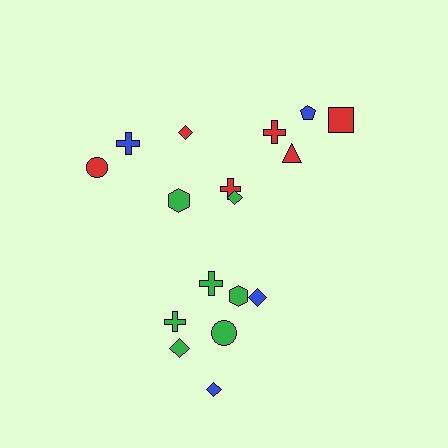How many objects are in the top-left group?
There are 3 objects.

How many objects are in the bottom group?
There are 8 objects.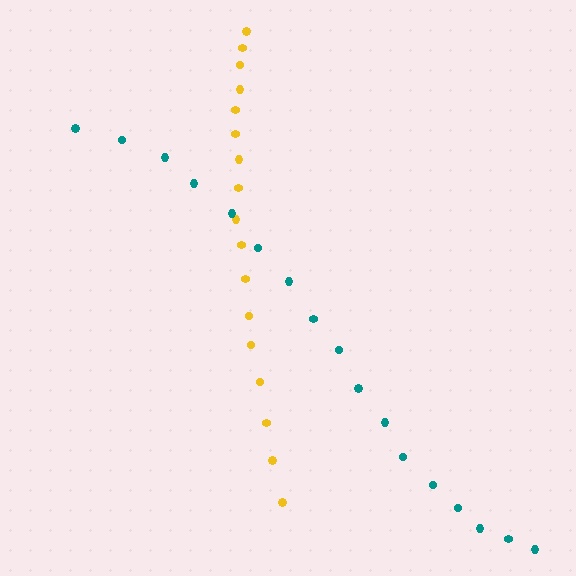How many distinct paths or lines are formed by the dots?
There are 2 distinct paths.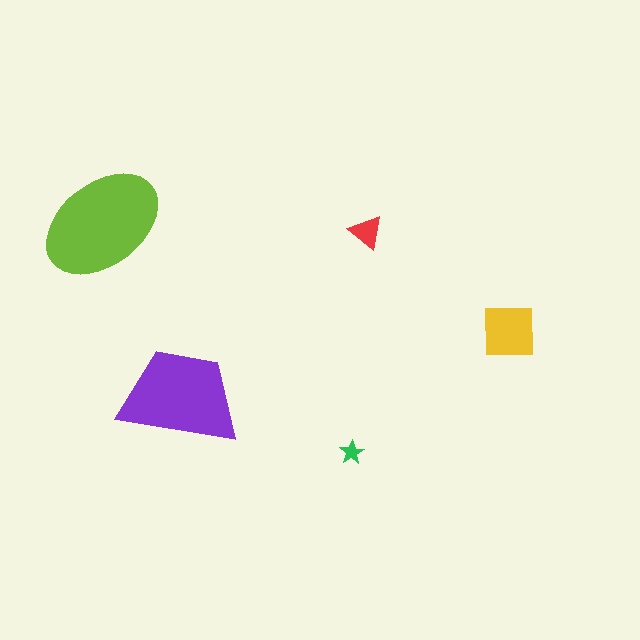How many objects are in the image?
There are 5 objects in the image.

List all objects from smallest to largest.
The green star, the red triangle, the yellow square, the purple trapezoid, the lime ellipse.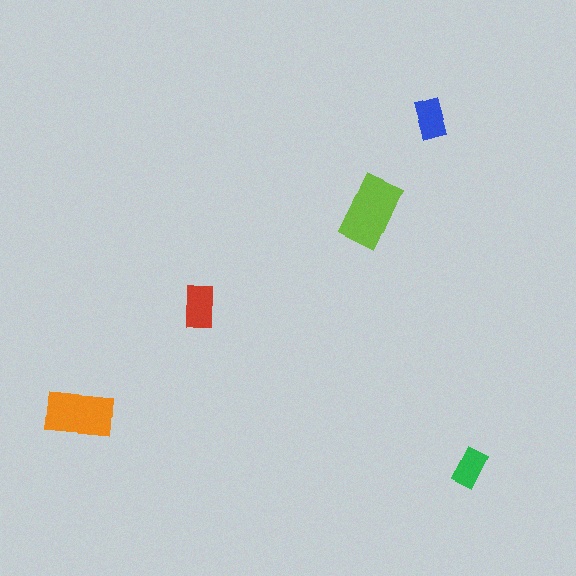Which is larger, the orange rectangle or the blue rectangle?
The orange one.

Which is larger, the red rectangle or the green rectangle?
The red one.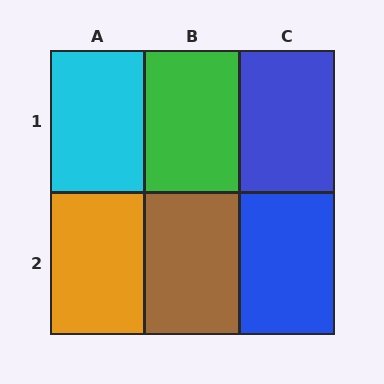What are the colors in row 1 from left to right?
Cyan, green, blue.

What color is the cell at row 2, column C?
Blue.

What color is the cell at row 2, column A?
Orange.